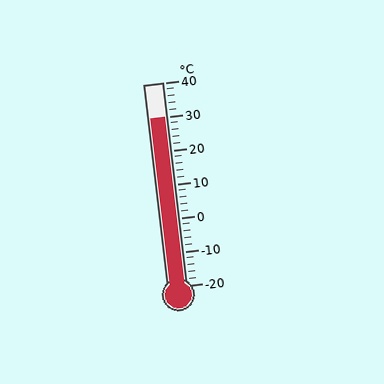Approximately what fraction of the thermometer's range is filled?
The thermometer is filled to approximately 85% of its range.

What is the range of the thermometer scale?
The thermometer scale ranges from -20°C to 40°C.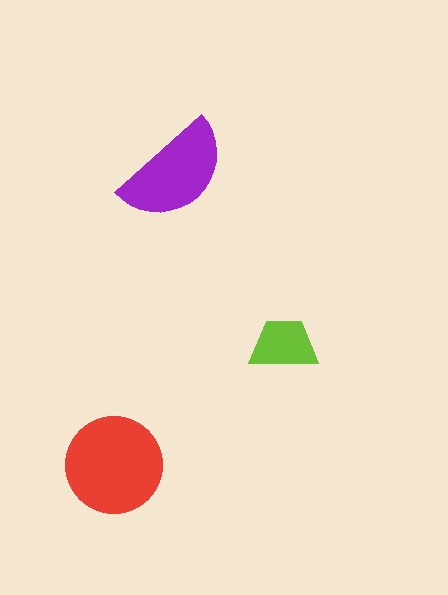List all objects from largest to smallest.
The red circle, the purple semicircle, the lime trapezoid.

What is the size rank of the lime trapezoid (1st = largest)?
3rd.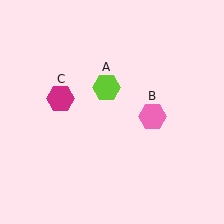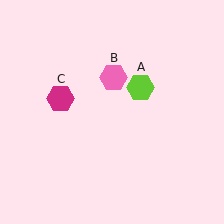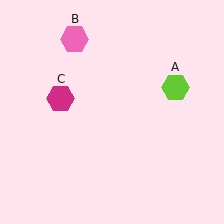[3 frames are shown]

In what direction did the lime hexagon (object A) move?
The lime hexagon (object A) moved right.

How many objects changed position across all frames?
2 objects changed position: lime hexagon (object A), pink hexagon (object B).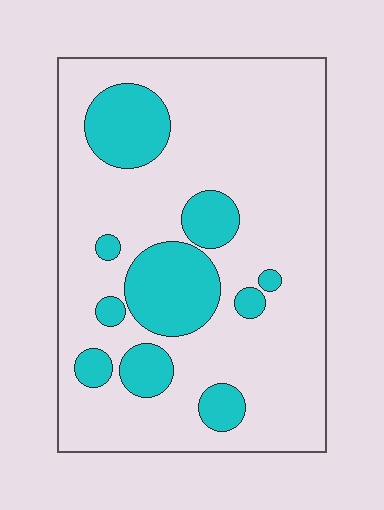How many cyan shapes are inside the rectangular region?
10.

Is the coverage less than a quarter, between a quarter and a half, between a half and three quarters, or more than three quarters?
Less than a quarter.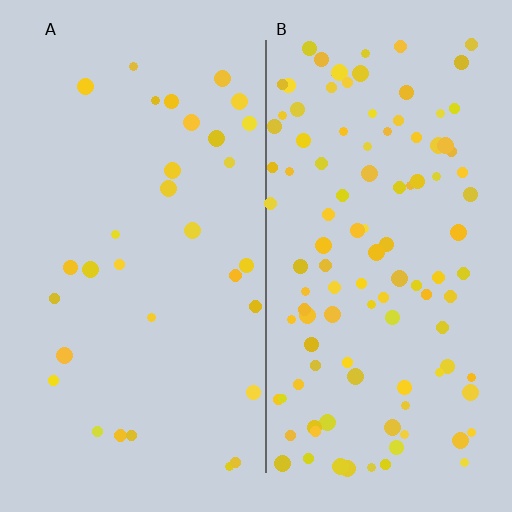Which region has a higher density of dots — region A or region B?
B (the right).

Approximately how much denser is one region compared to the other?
Approximately 3.5× — region B over region A.